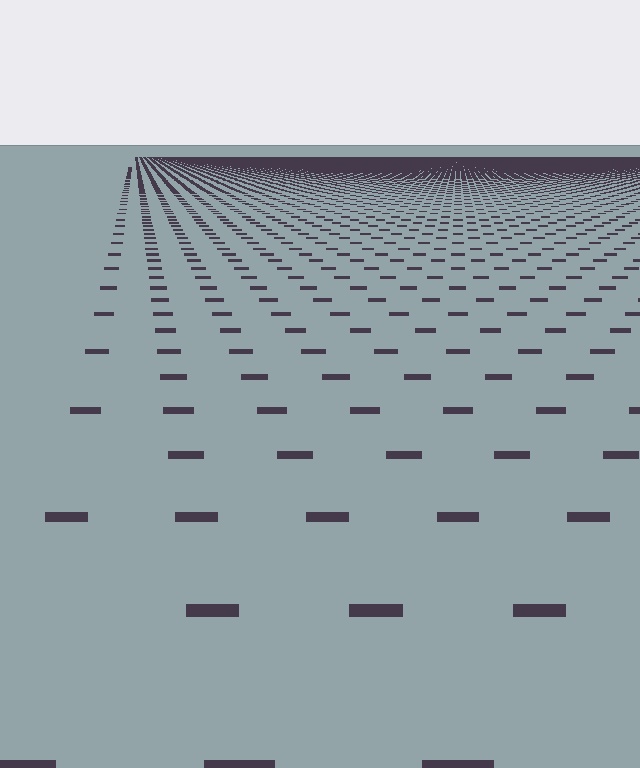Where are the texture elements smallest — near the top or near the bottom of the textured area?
Near the top.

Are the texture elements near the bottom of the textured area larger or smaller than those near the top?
Larger. Near the bottom, elements are closer to the viewer and appear at a bigger on-screen size.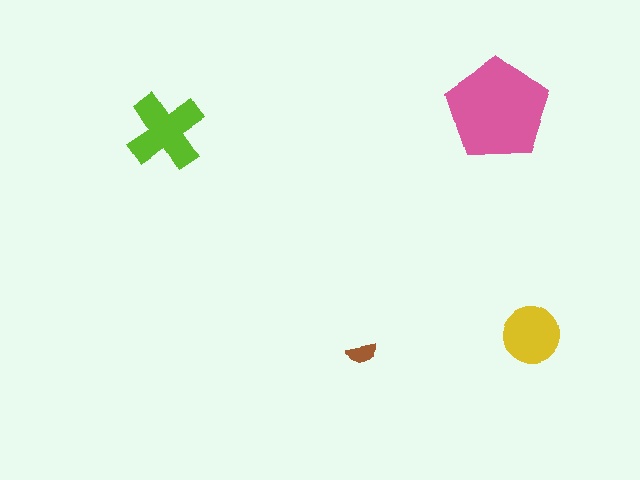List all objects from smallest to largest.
The brown semicircle, the yellow circle, the lime cross, the pink pentagon.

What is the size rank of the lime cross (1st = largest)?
2nd.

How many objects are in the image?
There are 4 objects in the image.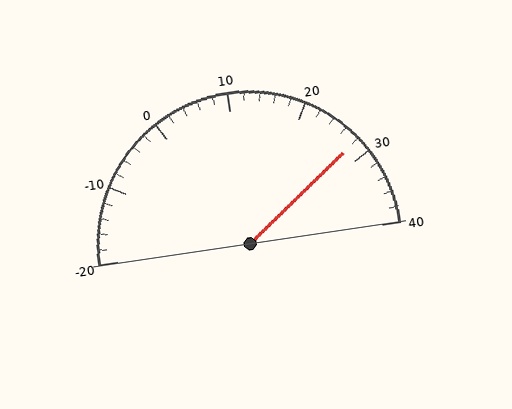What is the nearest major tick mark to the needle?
The nearest major tick mark is 30.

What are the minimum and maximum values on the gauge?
The gauge ranges from -20 to 40.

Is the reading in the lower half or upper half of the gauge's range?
The reading is in the upper half of the range (-20 to 40).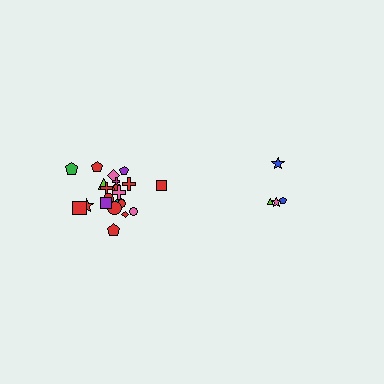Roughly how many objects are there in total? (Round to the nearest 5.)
Roughly 25 objects in total.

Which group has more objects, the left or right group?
The left group.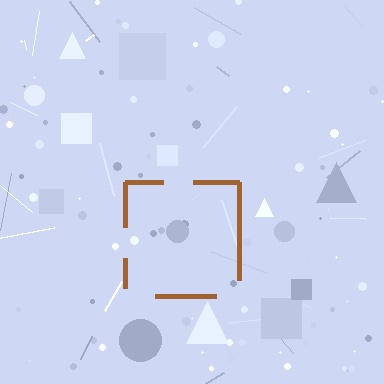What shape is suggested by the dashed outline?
The dashed outline suggests a square.